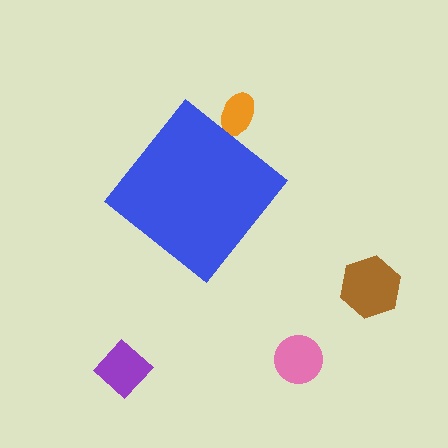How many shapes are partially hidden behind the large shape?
1 shape is partially hidden.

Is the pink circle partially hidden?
No, the pink circle is fully visible.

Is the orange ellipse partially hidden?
Yes, the orange ellipse is partially hidden behind the blue diamond.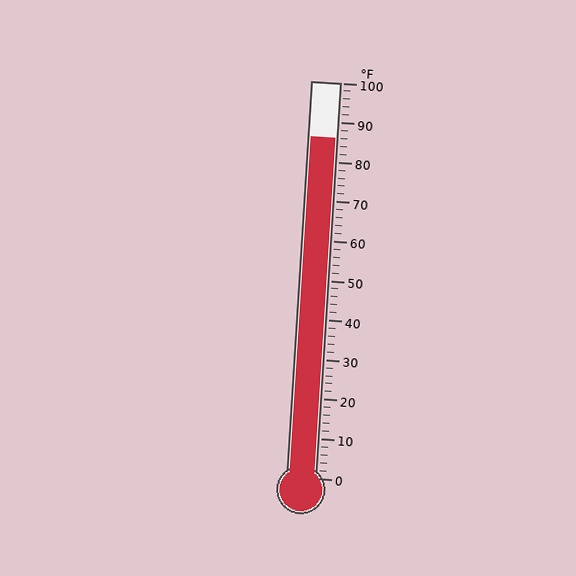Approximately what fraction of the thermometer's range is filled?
The thermometer is filled to approximately 85% of its range.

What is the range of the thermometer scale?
The thermometer scale ranges from 0°F to 100°F.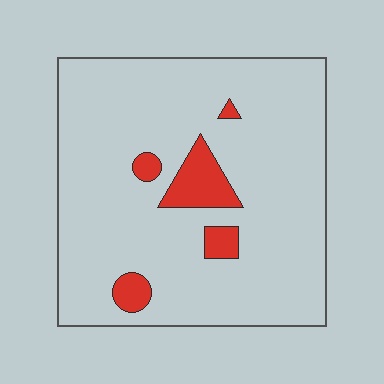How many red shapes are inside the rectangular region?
5.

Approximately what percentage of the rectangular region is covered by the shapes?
Approximately 10%.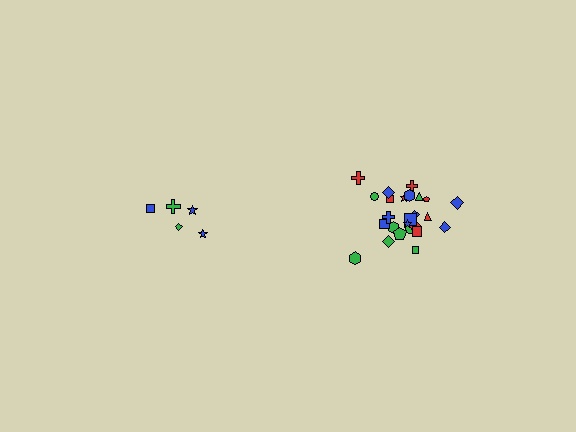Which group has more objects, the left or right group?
The right group.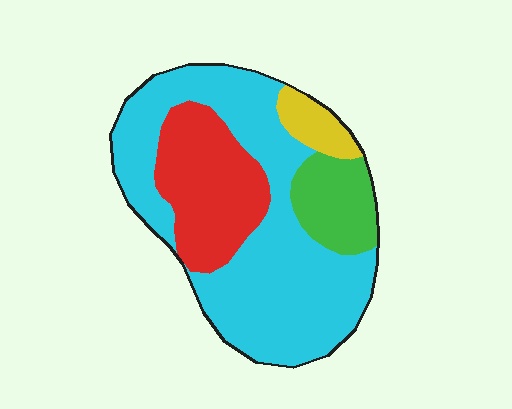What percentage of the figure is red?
Red takes up between a sixth and a third of the figure.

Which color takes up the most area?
Cyan, at roughly 60%.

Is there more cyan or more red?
Cyan.